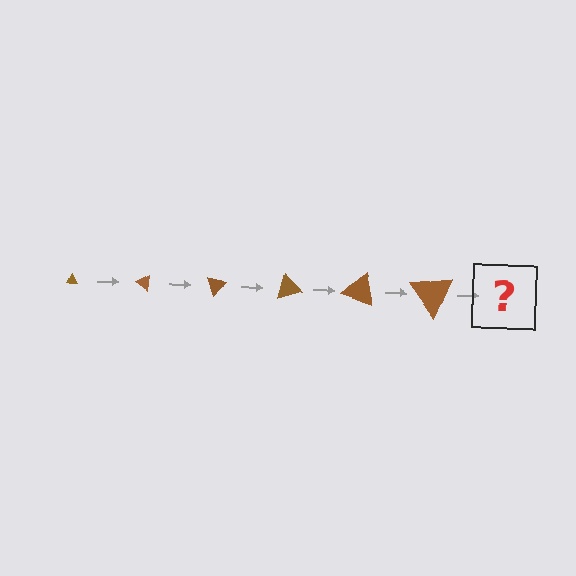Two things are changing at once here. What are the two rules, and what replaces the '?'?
The two rules are that the triangle grows larger each step and it rotates 35 degrees each step. The '?' should be a triangle, larger than the previous one and rotated 210 degrees from the start.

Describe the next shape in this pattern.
It should be a triangle, larger than the previous one and rotated 210 degrees from the start.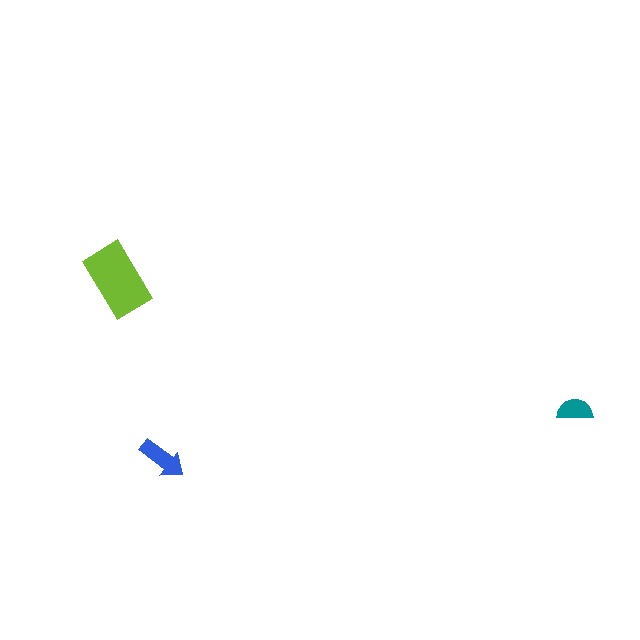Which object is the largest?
The lime rectangle.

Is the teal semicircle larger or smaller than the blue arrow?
Smaller.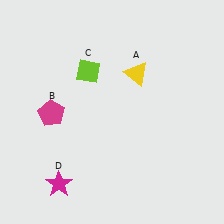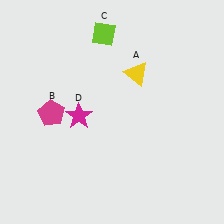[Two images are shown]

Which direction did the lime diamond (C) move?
The lime diamond (C) moved up.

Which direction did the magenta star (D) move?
The magenta star (D) moved up.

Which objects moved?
The objects that moved are: the lime diamond (C), the magenta star (D).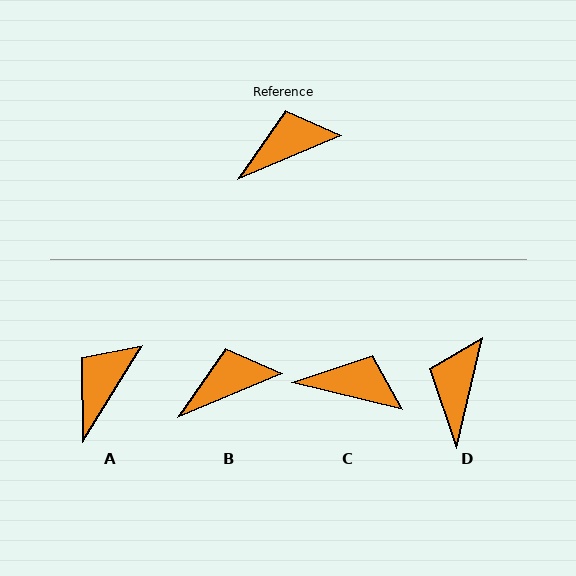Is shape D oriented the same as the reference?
No, it is off by about 54 degrees.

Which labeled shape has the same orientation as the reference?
B.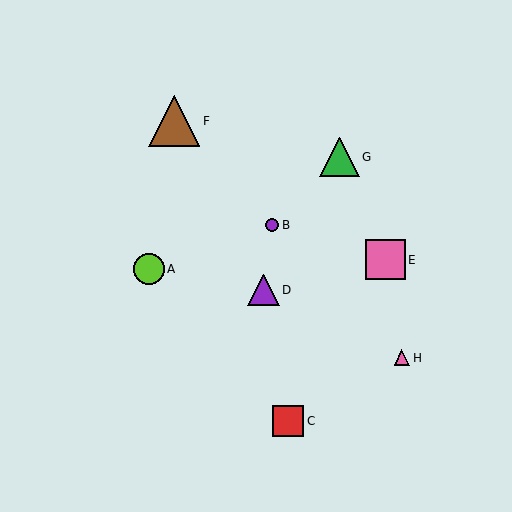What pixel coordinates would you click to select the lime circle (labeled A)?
Click at (149, 269) to select the lime circle A.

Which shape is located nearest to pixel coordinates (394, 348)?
The pink triangle (labeled H) at (402, 358) is nearest to that location.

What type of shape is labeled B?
Shape B is a purple circle.